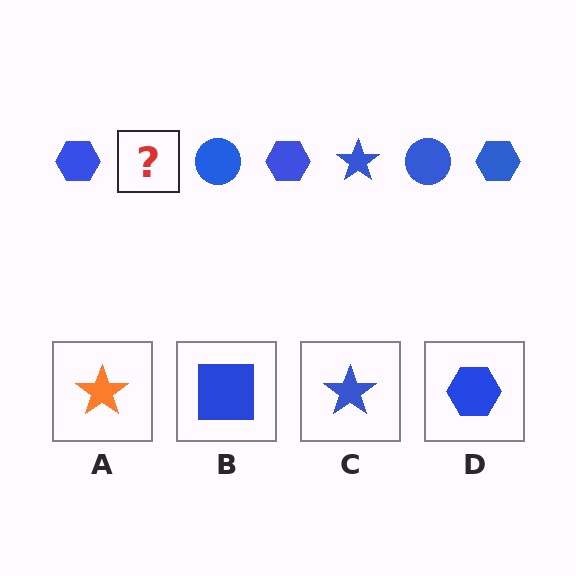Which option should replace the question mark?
Option C.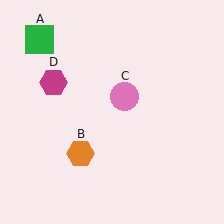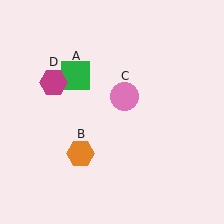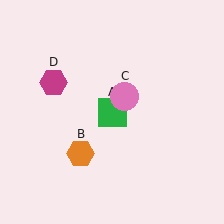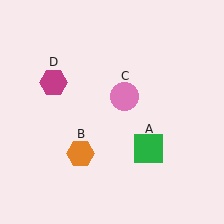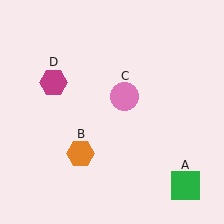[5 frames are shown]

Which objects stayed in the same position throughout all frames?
Orange hexagon (object B) and pink circle (object C) and magenta hexagon (object D) remained stationary.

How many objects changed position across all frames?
1 object changed position: green square (object A).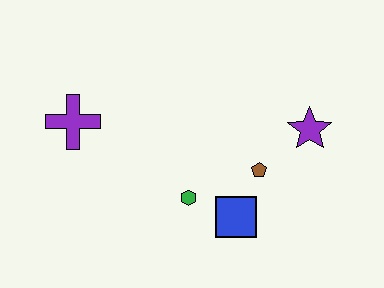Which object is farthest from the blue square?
The purple cross is farthest from the blue square.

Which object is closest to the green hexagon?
The blue square is closest to the green hexagon.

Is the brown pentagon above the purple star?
No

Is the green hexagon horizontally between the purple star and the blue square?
No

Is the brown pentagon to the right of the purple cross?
Yes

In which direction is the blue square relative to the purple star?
The blue square is below the purple star.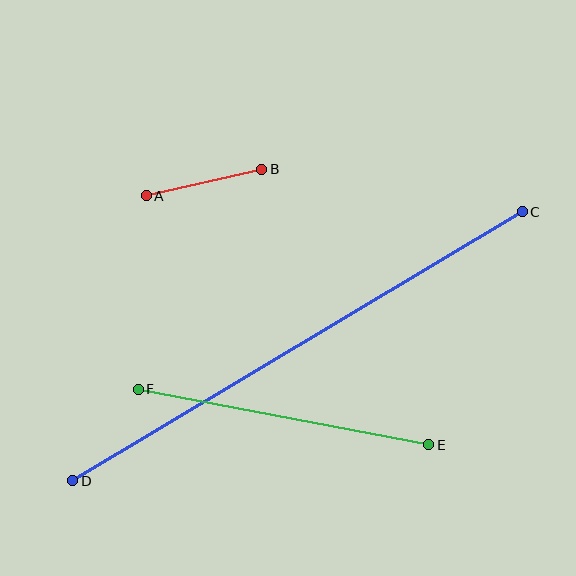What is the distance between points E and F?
The distance is approximately 296 pixels.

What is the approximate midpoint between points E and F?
The midpoint is at approximately (284, 417) pixels.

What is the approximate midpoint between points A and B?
The midpoint is at approximately (204, 182) pixels.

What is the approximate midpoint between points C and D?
The midpoint is at approximately (297, 346) pixels.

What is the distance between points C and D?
The distance is approximately 524 pixels.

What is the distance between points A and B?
The distance is approximately 118 pixels.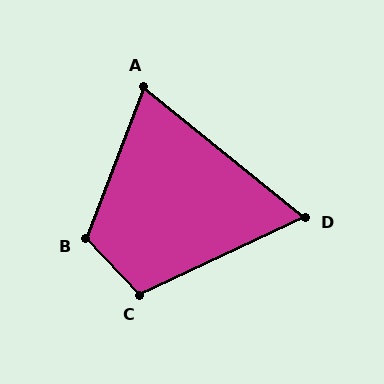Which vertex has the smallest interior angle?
D, at approximately 64 degrees.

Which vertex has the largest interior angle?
B, at approximately 116 degrees.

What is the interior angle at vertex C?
Approximately 108 degrees (obtuse).